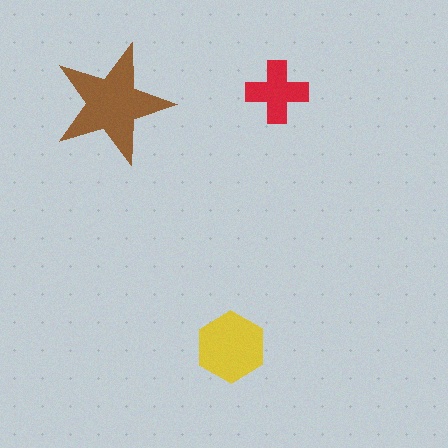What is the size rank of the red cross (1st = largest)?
3rd.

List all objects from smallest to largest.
The red cross, the yellow hexagon, the brown star.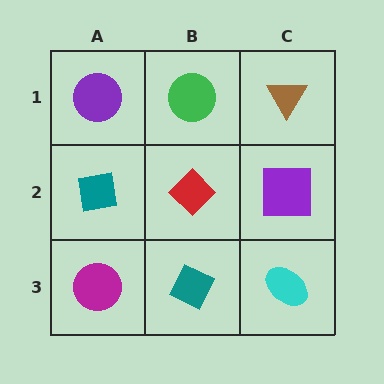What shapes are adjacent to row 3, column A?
A teal square (row 2, column A), a teal diamond (row 3, column B).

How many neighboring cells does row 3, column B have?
3.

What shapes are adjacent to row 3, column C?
A purple square (row 2, column C), a teal diamond (row 3, column B).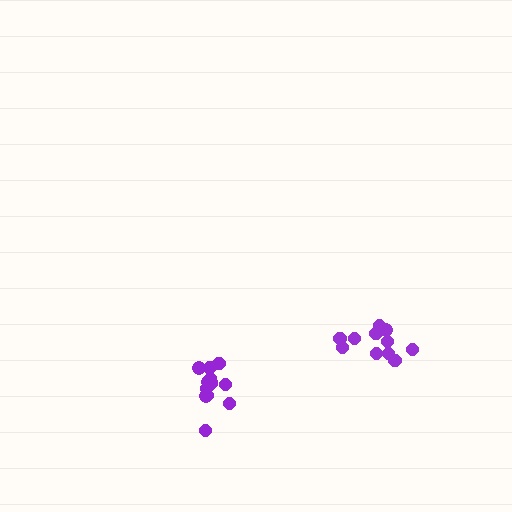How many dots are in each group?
Group 1: 12 dots, Group 2: 11 dots (23 total).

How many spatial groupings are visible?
There are 2 spatial groupings.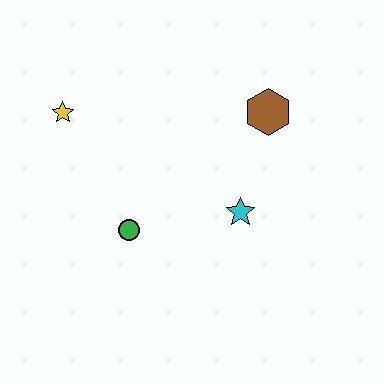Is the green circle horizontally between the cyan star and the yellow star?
Yes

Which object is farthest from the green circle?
The brown hexagon is farthest from the green circle.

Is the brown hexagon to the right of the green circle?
Yes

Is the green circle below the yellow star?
Yes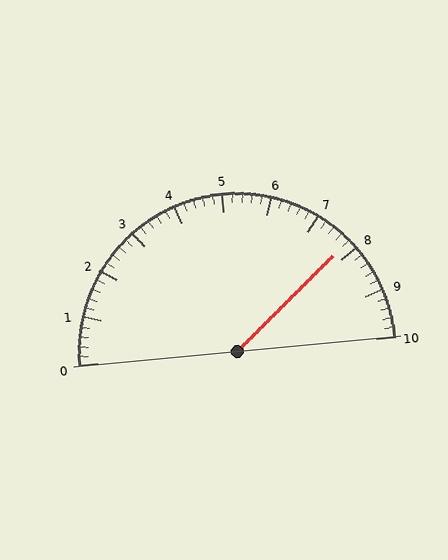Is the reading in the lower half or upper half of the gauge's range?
The reading is in the upper half of the range (0 to 10).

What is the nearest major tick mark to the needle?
The nearest major tick mark is 8.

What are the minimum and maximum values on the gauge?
The gauge ranges from 0 to 10.